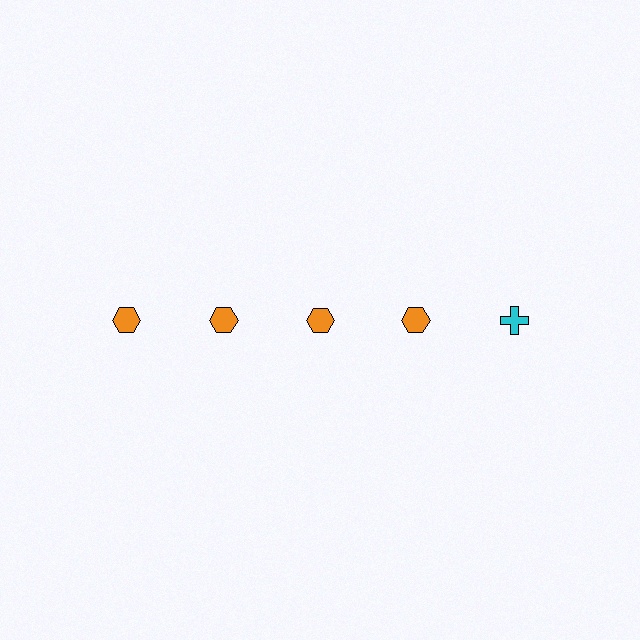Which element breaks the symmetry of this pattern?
The cyan cross in the top row, rightmost column breaks the symmetry. All other shapes are orange hexagons.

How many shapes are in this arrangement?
There are 5 shapes arranged in a grid pattern.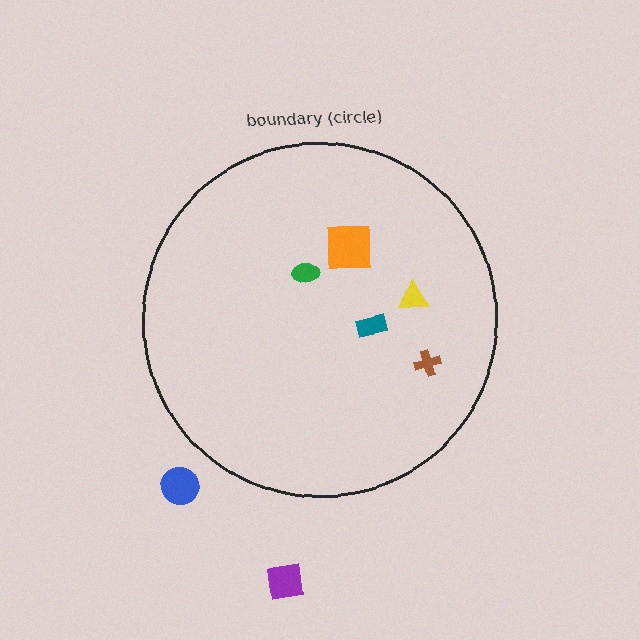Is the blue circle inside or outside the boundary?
Outside.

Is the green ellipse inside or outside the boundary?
Inside.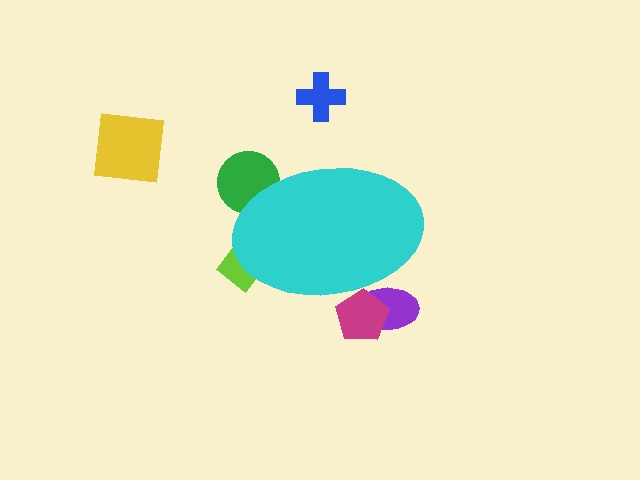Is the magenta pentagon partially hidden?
Yes, the magenta pentagon is partially hidden behind the cyan ellipse.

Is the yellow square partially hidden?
No, the yellow square is fully visible.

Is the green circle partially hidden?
Yes, the green circle is partially hidden behind the cyan ellipse.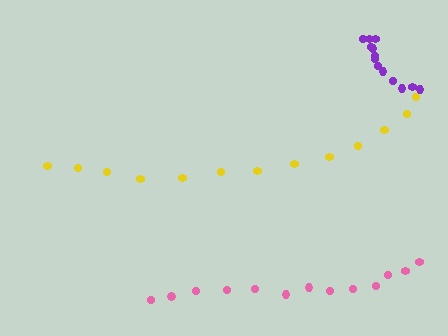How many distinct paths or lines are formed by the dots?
There are 3 distinct paths.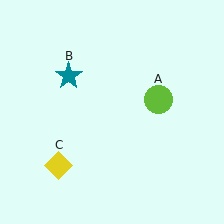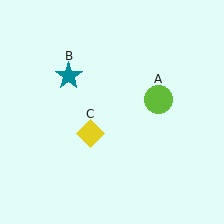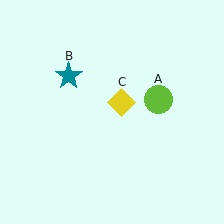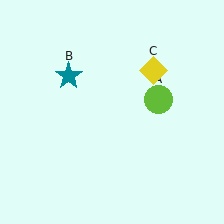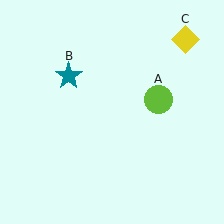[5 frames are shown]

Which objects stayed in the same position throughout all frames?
Lime circle (object A) and teal star (object B) remained stationary.